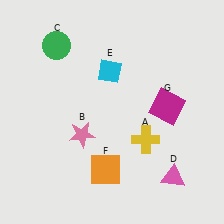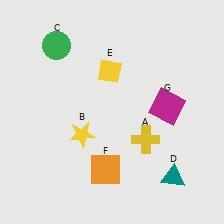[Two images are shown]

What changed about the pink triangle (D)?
In Image 1, D is pink. In Image 2, it changed to teal.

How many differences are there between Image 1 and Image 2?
There are 3 differences between the two images.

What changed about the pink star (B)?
In Image 1, B is pink. In Image 2, it changed to yellow.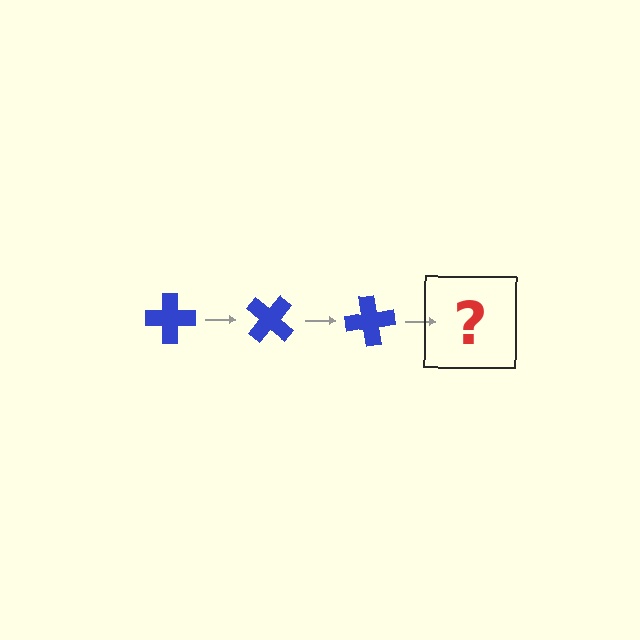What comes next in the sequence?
The next element should be a blue cross rotated 120 degrees.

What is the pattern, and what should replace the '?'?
The pattern is that the cross rotates 40 degrees each step. The '?' should be a blue cross rotated 120 degrees.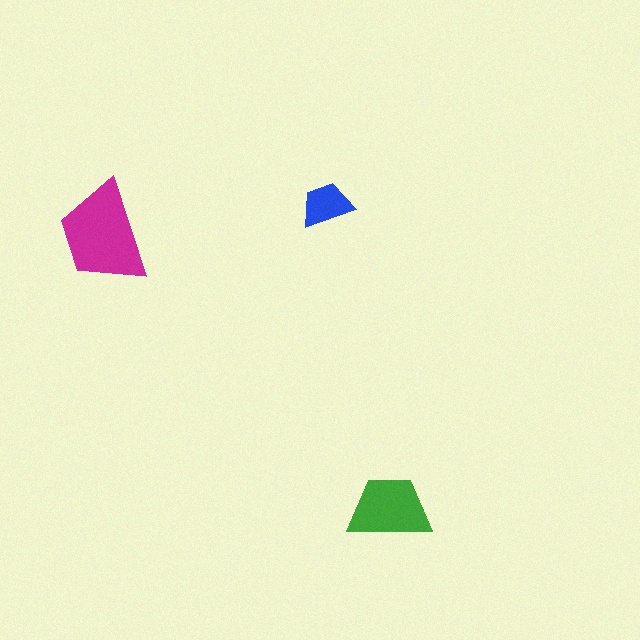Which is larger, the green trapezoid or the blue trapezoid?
The green one.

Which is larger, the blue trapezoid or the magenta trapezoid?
The magenta one.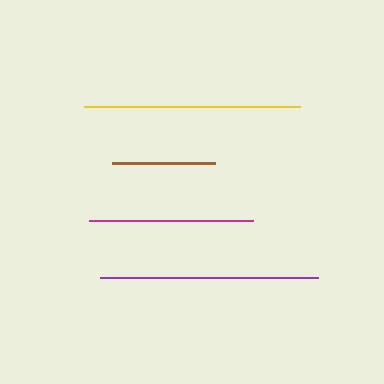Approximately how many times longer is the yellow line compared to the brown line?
The yellow line is approximately 2.1 times the length of the brown line.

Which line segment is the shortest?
The brown line is the shortest at approximately 102 pixels.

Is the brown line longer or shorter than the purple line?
The purple line is longer than the brown line.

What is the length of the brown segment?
The brown segment is approximately 102 pixels long.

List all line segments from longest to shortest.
From longest to shortest: purple, yellow, magenta, brown.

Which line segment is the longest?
The purple line is the longest at approximately 218 pixels.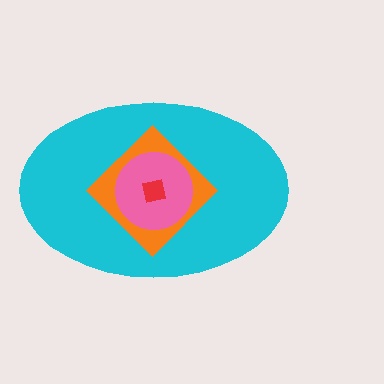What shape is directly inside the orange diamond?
The pink circle.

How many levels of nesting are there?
4.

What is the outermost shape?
The cyan ellipse.